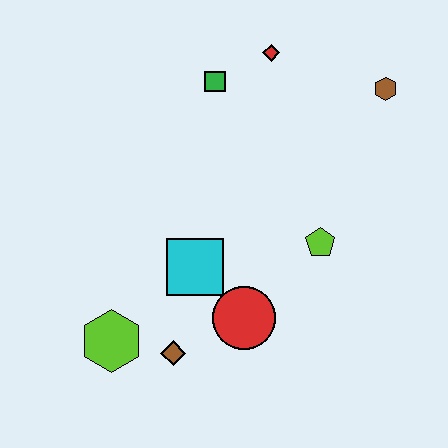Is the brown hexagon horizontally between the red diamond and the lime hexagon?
No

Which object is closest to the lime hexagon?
The brown diamond is closest to the lime hexagon.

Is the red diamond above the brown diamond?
Yes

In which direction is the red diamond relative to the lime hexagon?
The red diamond is above the lime hexagon.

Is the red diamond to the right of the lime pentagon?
No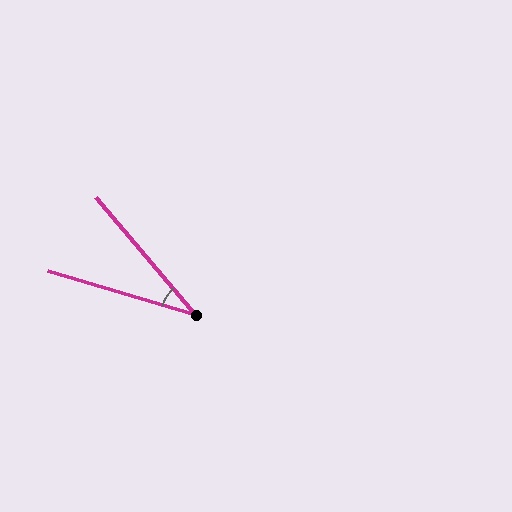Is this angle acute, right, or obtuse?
It is acute.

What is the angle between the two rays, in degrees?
Approximately 33 degrees.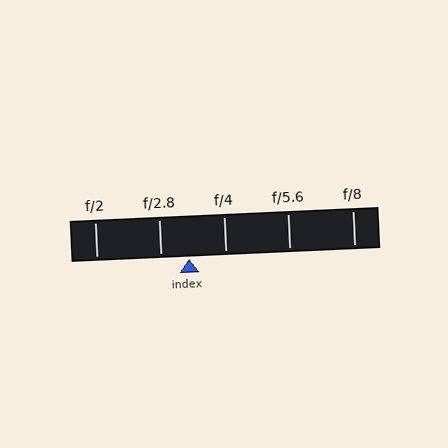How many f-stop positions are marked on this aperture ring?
There are 5 f-stop positions marked.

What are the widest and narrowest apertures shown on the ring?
The widest aperture shown is f/2 and the narrowest is f/8.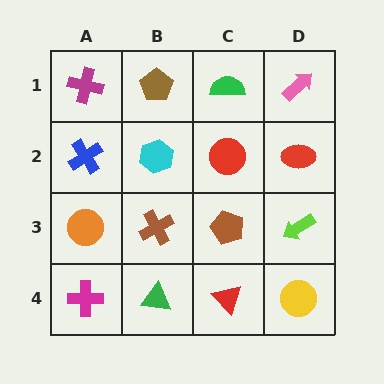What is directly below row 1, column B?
A cyan hexagon.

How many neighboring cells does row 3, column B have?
4.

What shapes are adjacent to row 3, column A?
A blue cross (row 2, column A), a magenta cross (row 4, column A), a brown cross (row 3, column B).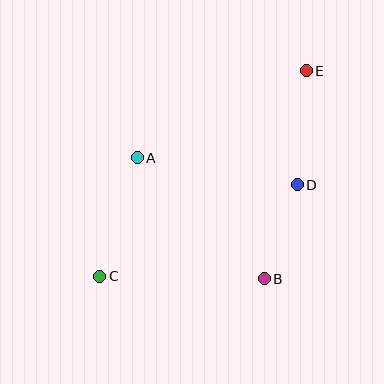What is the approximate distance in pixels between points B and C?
The distance between B and C is approximately 165 pixels.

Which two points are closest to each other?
Points B and D are closest to each other.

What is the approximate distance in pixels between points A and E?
The distance between A and E is approximately 190 pixels.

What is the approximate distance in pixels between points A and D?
The distance between A and D is approximately 162 pixels.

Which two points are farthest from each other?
Points C and E are farthest from each other.